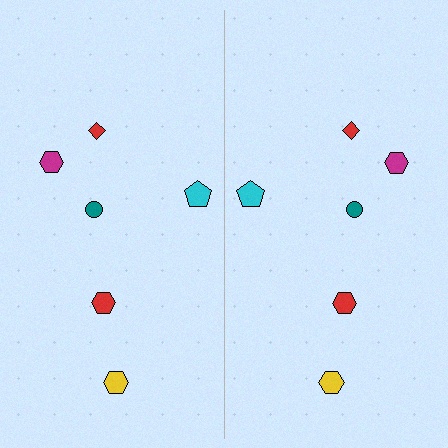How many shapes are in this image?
There are 12 shapes in this image.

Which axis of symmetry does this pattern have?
The pattern has a vertical axis of symmetry running through the center of the image.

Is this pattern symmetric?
Yes, this pattern has bilateral (reflection) symmetry.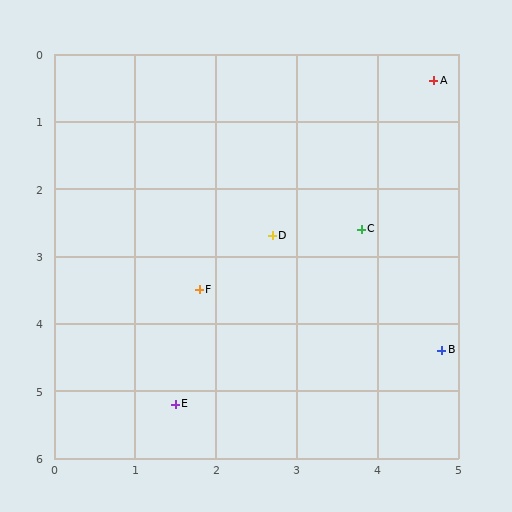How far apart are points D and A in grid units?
Points D and A are about 3.0 grid units apart.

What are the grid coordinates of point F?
Point F is at approximately (1.8, 3.5).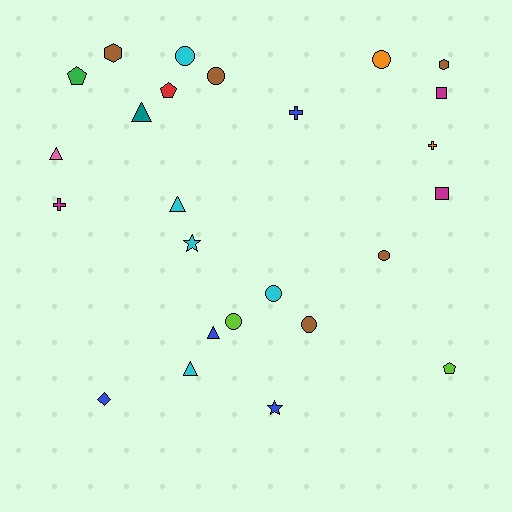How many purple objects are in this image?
There are no purple objects.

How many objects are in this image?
There are 25 objects.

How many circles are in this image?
There are 7 circles.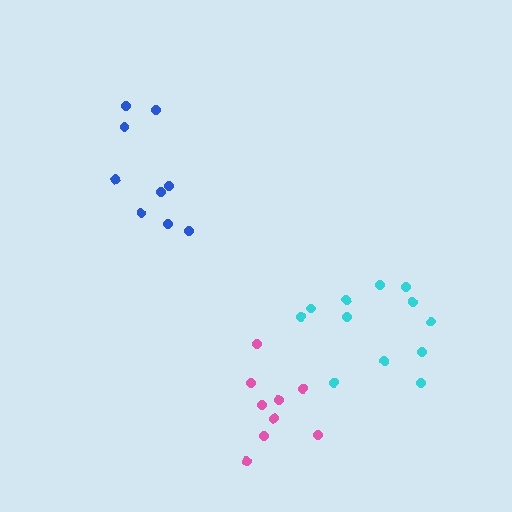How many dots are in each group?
Group 1: 9 dots, Group 2: 9 dots, Group 3: 12 dots (30 total).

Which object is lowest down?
The pink cluster is bottommost.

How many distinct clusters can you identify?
There are 3 distinct clusters.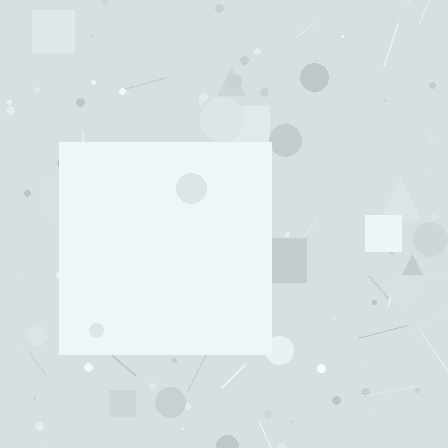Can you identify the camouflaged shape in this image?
The camouflaged shape is a square.